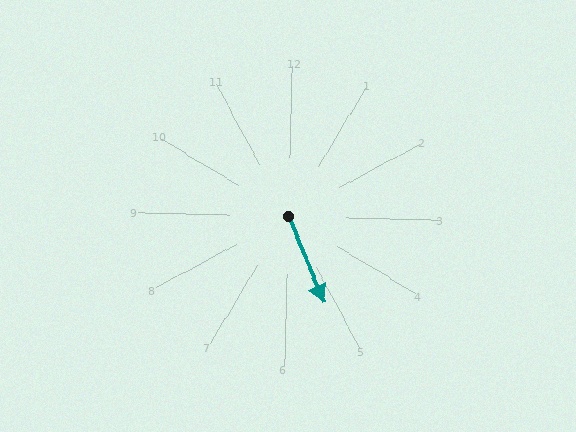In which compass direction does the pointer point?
Southeast.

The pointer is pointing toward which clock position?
Roughly 5 o'clock.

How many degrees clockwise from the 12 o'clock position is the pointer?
Approximately 156 degrees.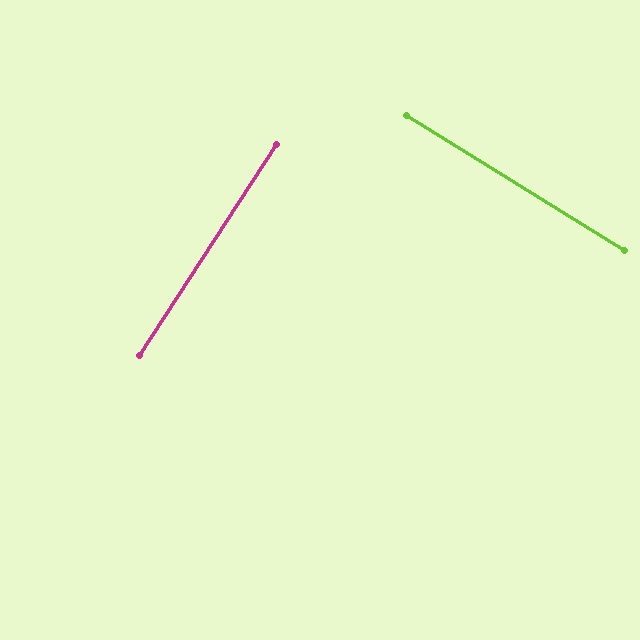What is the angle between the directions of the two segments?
Approximately 89 degrees.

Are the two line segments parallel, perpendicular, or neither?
Perpendicular — they meet at approximately 89°.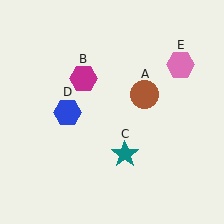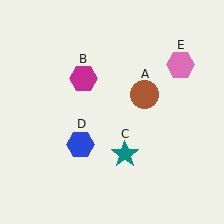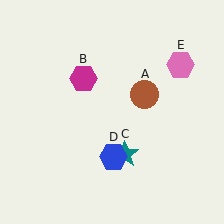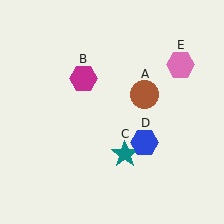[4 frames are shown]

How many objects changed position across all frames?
1 object changed position: blue hexagon (object D).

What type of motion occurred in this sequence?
The blue hexagon (object D) rotated counterclockwise around the center of the scene.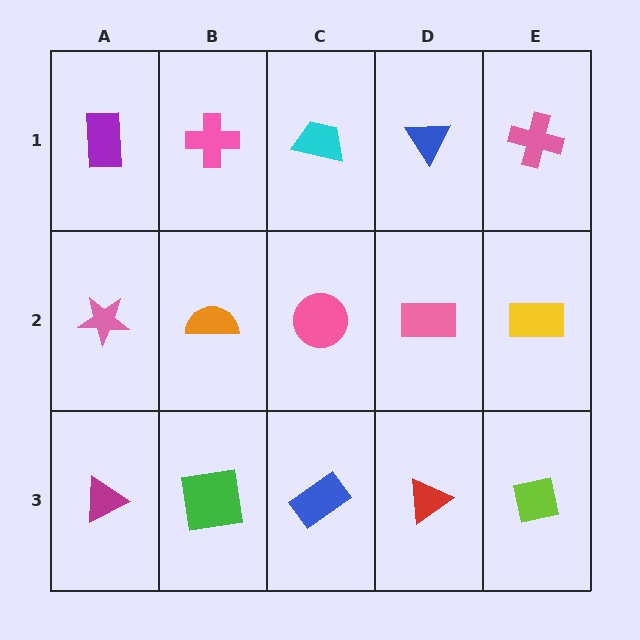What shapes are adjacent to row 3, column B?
An orange semicircle (row 2, column B), a magenta triangle (row 3, column A), a blue rectangle (row 3, column C).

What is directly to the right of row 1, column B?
A cyan trapezoid.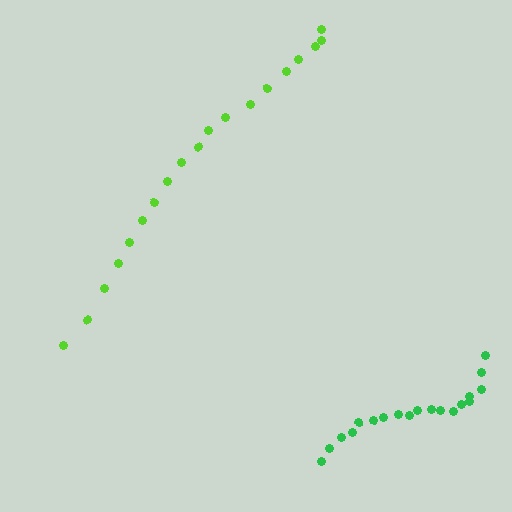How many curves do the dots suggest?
There are 2 distinct paths.